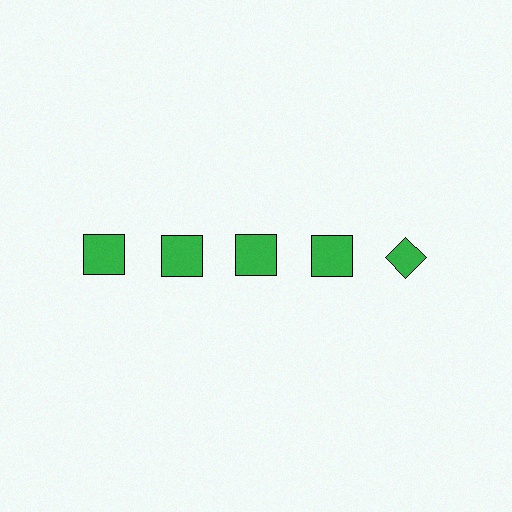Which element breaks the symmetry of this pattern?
The green diamond in the top row, rightmost column breaks the symmetry. All other shapes are green squares.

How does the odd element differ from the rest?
It has a different shape: diamond instead of square.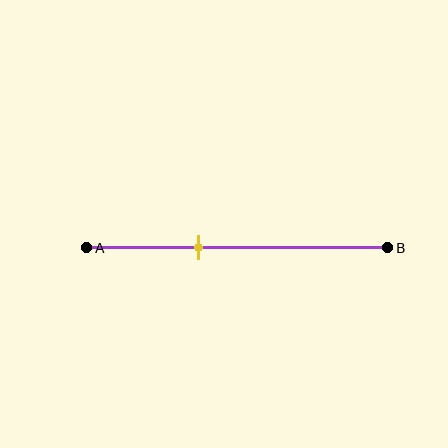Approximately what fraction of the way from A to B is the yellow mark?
The yellow mark is approximately 35% of the way from A to B.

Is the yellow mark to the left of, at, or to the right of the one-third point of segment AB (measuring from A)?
The yellow mark is to the right of the one-third point of segment AB.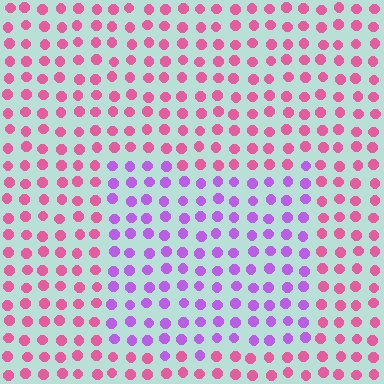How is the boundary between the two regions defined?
The boundary is defined purely by a slight shift in hue (about 49 degrees). Spacing, size, and orientation are identical on both sides.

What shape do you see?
I see a rectangle.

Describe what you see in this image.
The image is filled with small pink elements in a uniform arrangement. A rectangle-shaped region is visible where the elements are tinted to a slightly different hue, forming a subtle color boundary.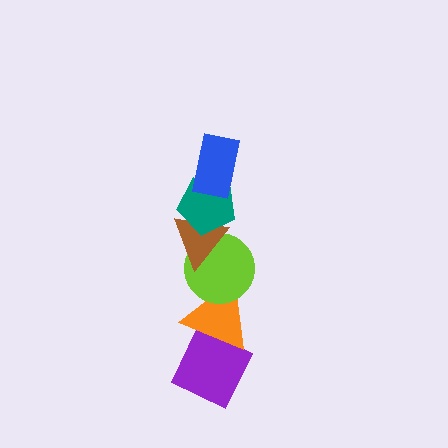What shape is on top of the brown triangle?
The teal pentagon is on top of the brown triangle.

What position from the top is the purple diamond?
The purple diamond is 6th from the top.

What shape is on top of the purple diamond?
The orange triangle is on top of the purple diamond.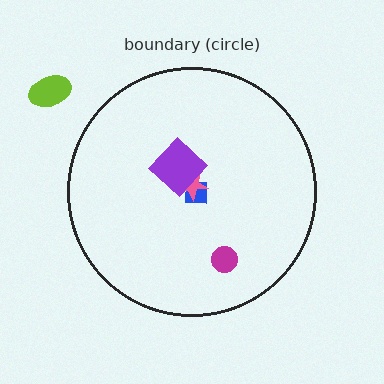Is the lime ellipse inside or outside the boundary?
Outside.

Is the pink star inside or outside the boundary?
Inside.